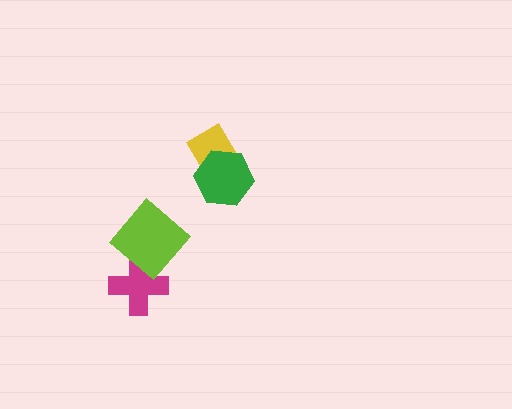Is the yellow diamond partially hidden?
Yes, it is partially covered by another shape.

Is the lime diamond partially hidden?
No, no other shape covers it.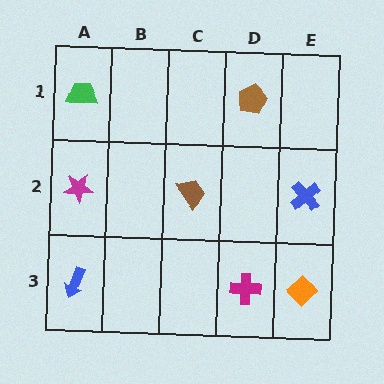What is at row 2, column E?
A blue cross.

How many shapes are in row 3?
3 shapes.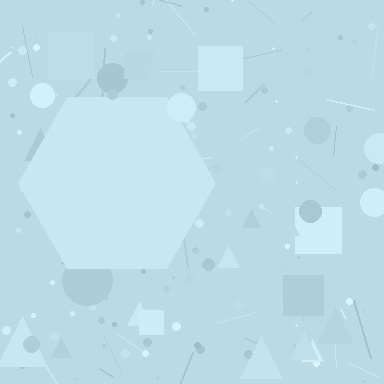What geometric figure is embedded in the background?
A hexagon is embedded in the background.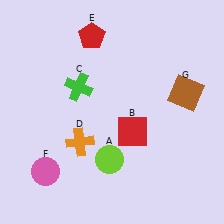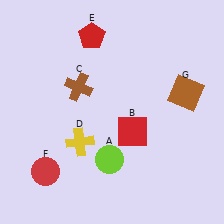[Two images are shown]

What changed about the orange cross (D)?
In Image 1, D is orange. In Image 2, it changed to yellow.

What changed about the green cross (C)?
In Image 1, C is green. In Image 2, it changed to brown.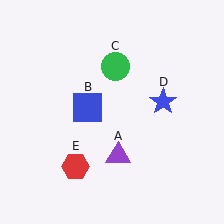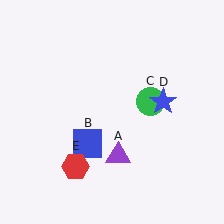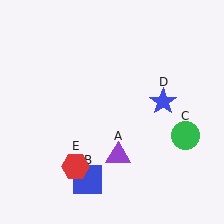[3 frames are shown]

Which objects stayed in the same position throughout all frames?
Purple triangle (object A) and blue star (object D) and red hexagon (object E) remained stationary.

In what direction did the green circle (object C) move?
The green circle (object C) moved down and to the right.